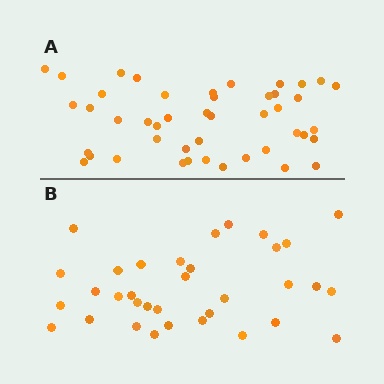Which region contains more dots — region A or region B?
Region A (the top region) has more dots.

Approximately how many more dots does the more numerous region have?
Region A has roughly 12 or so more dots than region B.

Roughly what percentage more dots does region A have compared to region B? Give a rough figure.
About 30% more.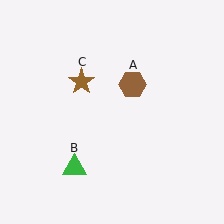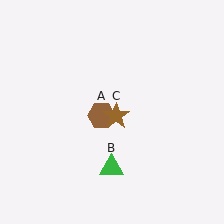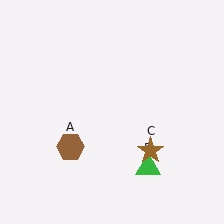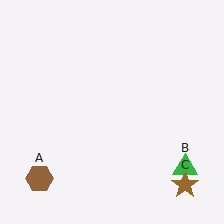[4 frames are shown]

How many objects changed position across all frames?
3 objects changed position: brown hexagon (object A), green triangle (object B), brown star (object C).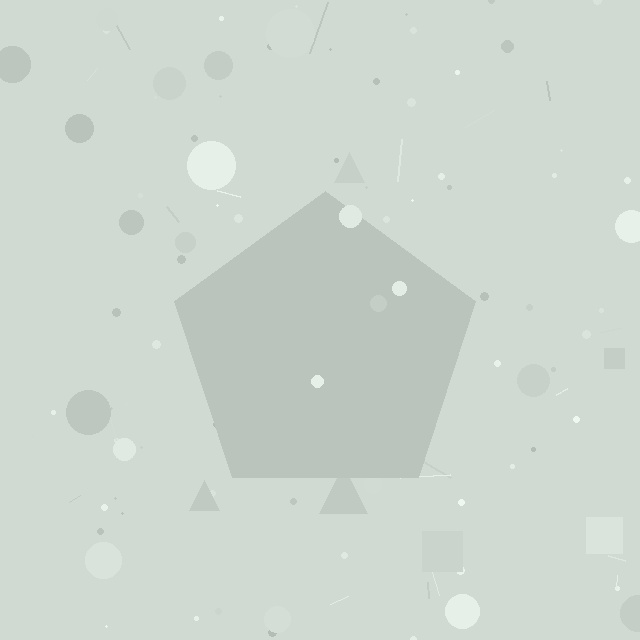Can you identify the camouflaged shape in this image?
The camouflaged shape is a pentagon.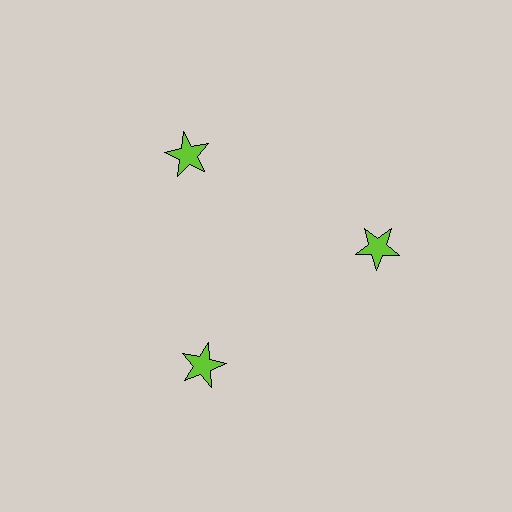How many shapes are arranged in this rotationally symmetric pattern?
There are 3 shapes, arranged in 3 groups of 1.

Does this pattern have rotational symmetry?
Yes, this pattern has 3-fold rotational symmetry. It looks the same after rotating 120 degrees around the center.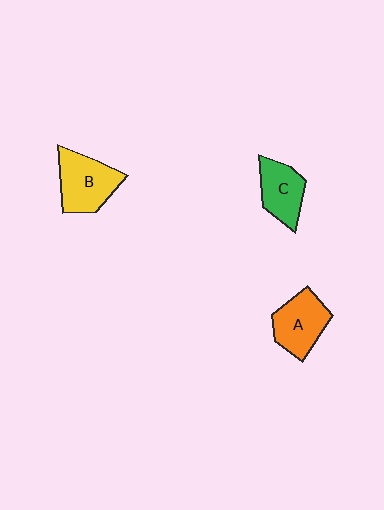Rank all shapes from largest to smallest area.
From largest to smallest: B (yellow), A (orange), C (green).